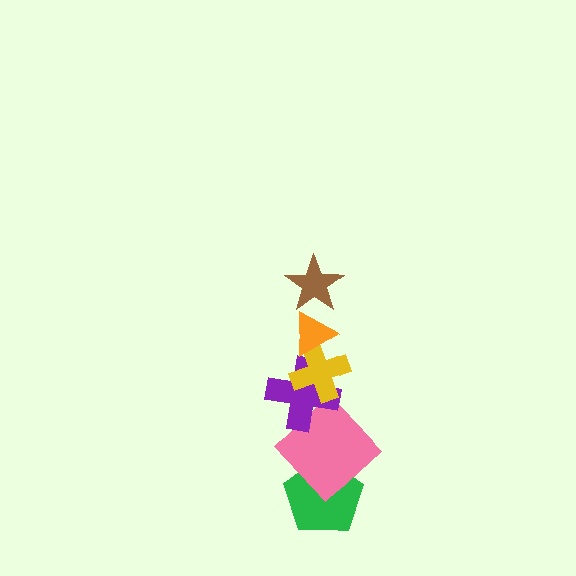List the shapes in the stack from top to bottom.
From top to bottom: the brown star, the orange triangle, the yellow cross, the purple cross, the pink diamond, the green pentagon.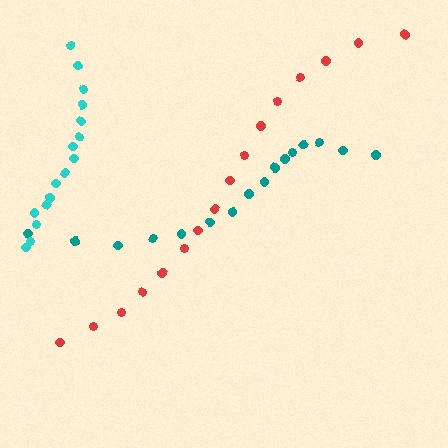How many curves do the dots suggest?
There are 3 distinct paths.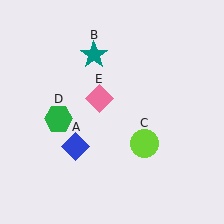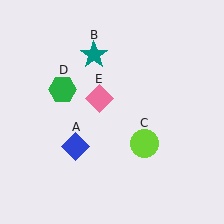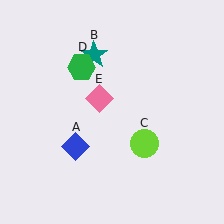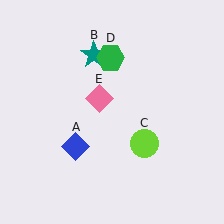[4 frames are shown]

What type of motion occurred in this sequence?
The green hexagon (object D) rotated clockwise around the center of the scene.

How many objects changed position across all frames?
1 object changed position: green hexagon (object D).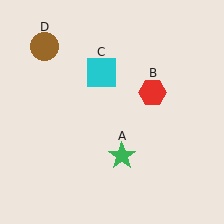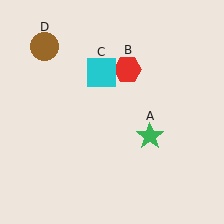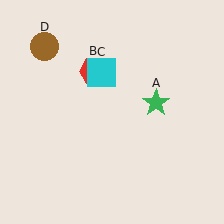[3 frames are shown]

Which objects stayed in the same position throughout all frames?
Cyan square (object C) and brown circle (object D) remained stationary.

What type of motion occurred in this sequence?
The green star (object A), red hexagon (object B) rotated counterclockwise around the center of the scene.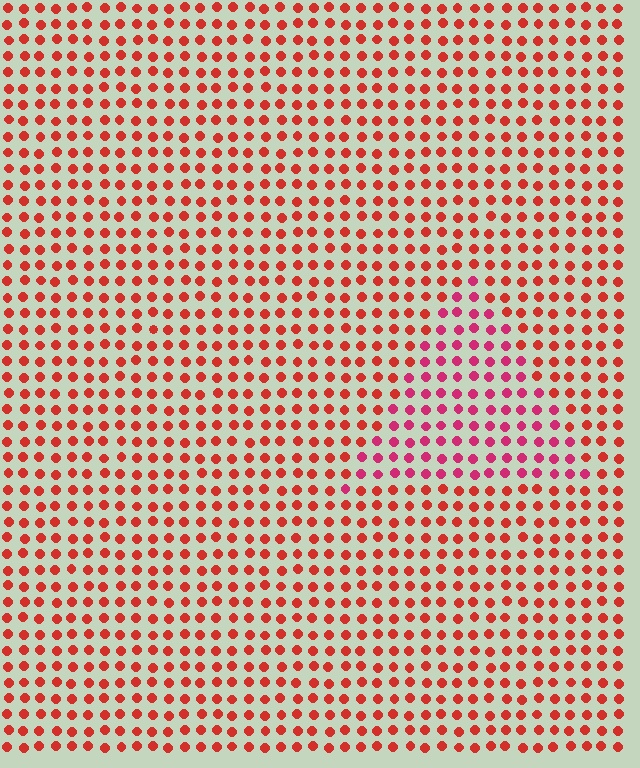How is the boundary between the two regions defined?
The boundary is defined purely by a slight shift in hue (about 28 degrees). Spacing, size, and orientation are identical on both sides.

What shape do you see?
I see a triangle.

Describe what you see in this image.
The image is filled with small red elements in a uniform arrangement. A triangle-shaped region is visible where the elements are tinted to a slightly different hue, forming a subtle color boundary.